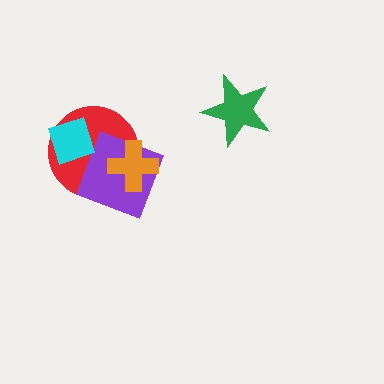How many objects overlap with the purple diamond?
3 objects overlap with the purple diamond.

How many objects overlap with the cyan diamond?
2 objects overlap with the cyan diamond.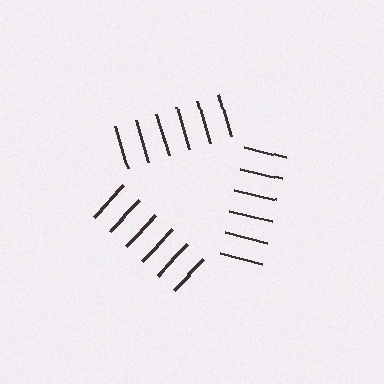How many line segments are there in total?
18 — 6 along each of the 3 edges.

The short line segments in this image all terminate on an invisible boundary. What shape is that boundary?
An illusory triangle — the line segments terminate on its edges but no continuous stroke is drawn.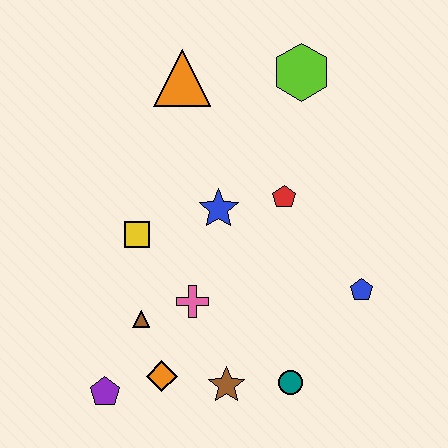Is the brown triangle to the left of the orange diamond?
Yes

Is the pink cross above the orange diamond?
Yes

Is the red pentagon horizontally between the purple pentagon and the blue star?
No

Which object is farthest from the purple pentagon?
The lime hexagon is farthest from the purple pentagon.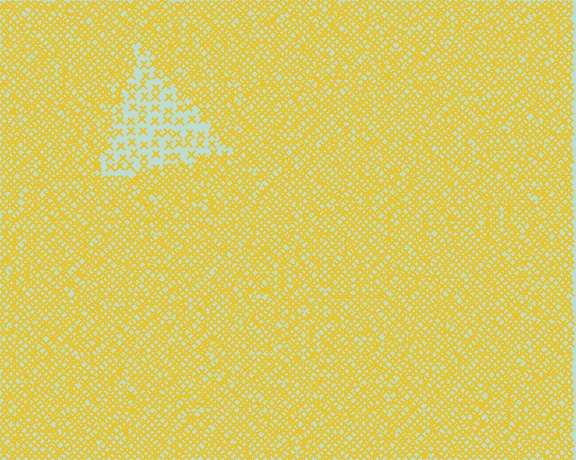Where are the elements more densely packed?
The elements are more densely packed outside the triangle boundary.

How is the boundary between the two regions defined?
The boundary is defined by a change in element density (approximately 2.7x ratio). All elements are the same color, size, and shape.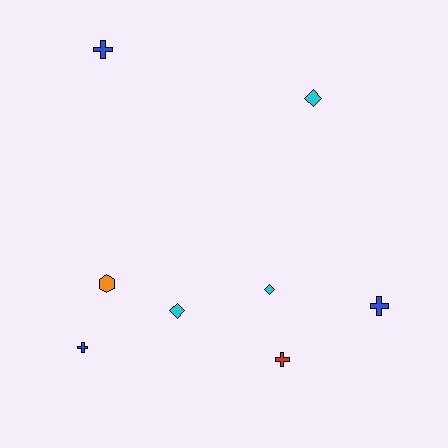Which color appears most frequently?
Blue, with 3 objects.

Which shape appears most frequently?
Cross, with 4 objects.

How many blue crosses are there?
There are 3 blue crosses.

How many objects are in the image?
There are 8 objects.